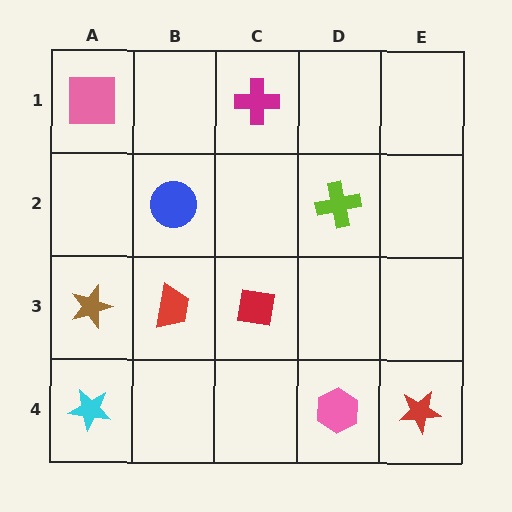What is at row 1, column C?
A magenta cross.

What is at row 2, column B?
A blue circle.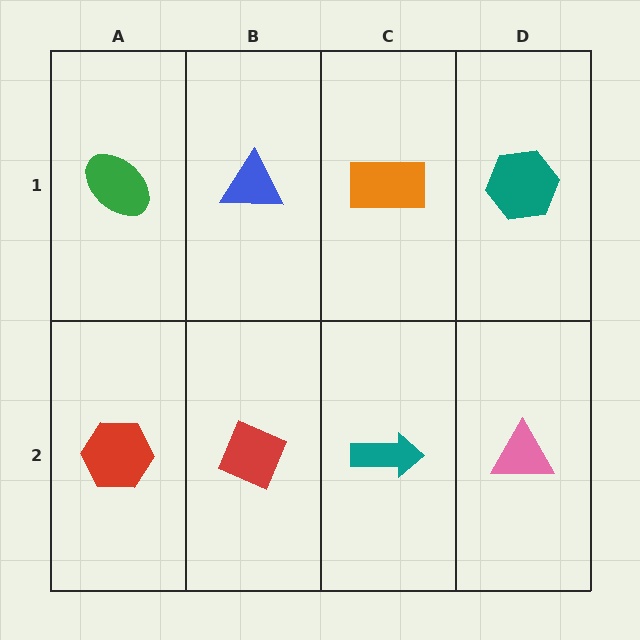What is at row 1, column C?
An orange rectangle.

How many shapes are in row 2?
4 shapes.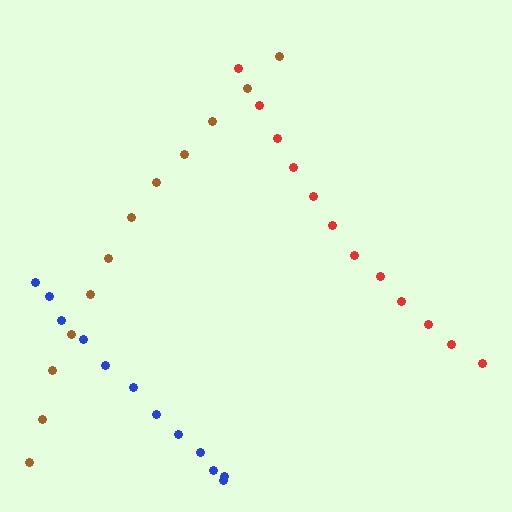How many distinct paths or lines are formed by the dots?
There are 3 distinct paths.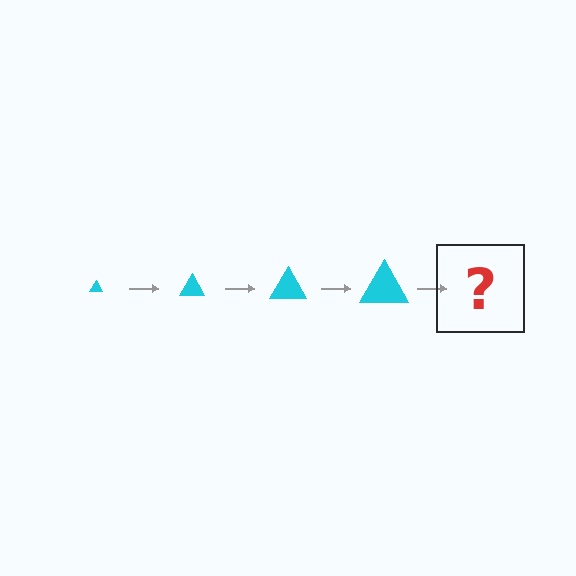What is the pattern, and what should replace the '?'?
The pattern is that the triangle gets progressively larger each step. The '?' should be a cyan triangle, larger than the previous one.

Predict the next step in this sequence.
The next step is a cyan triangle, larger than the previous one.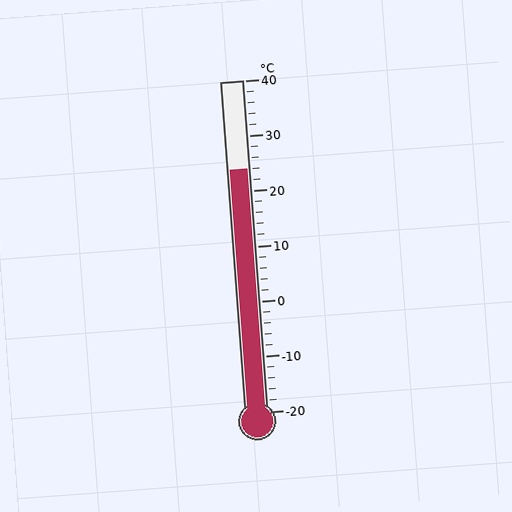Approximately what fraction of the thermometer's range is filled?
The thermometer is filled to approximately 75% of its range.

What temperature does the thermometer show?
The thermometer shows approximately 24°C.